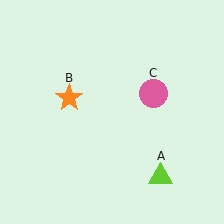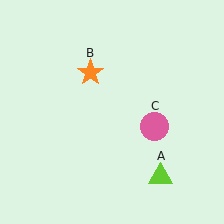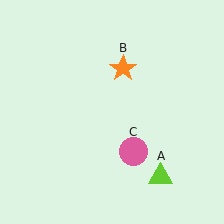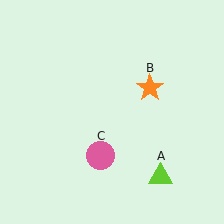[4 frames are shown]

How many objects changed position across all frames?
2 objects changed position: orange star (object B), pink circle (object C).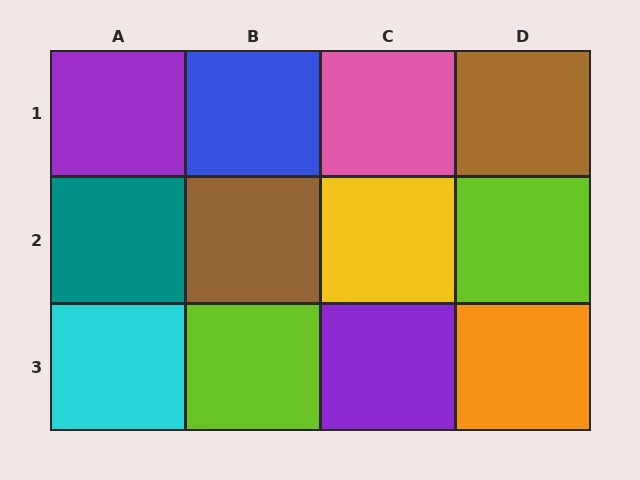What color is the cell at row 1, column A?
Purple.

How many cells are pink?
1 cell is pink.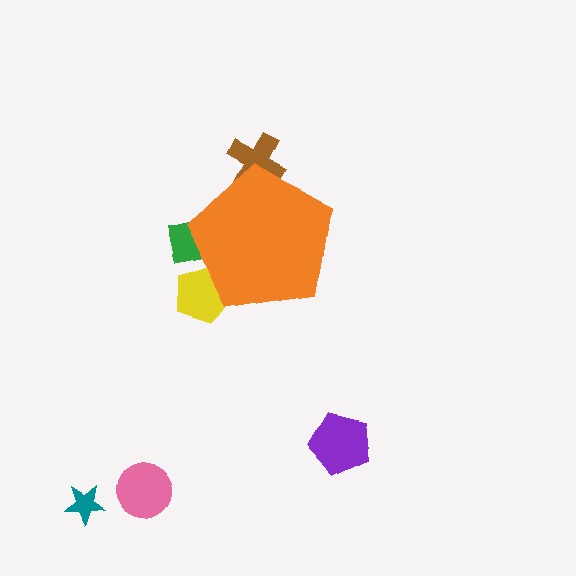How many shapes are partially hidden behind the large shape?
3 shapes are partially hidden.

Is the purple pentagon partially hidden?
No, the purple pentagon is fully visible.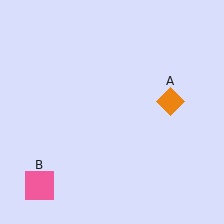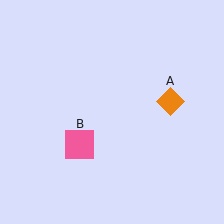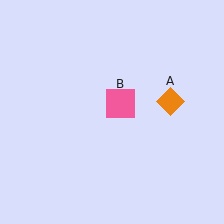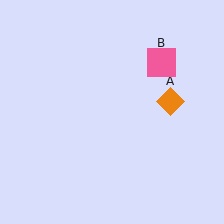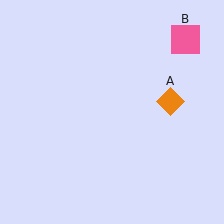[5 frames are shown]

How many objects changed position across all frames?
1 object changed position: pink square (object B).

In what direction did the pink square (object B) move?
The pink square (object B) moved up and to the right.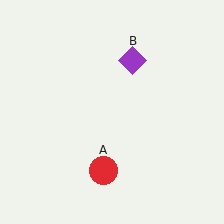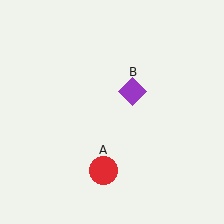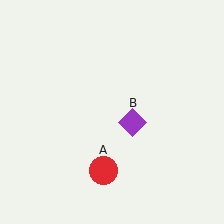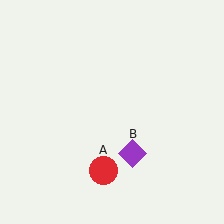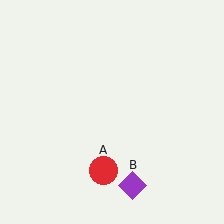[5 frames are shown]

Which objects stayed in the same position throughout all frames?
Red circle (object A) remained stationary.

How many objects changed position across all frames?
1 object changed position: purple diamond (object B).